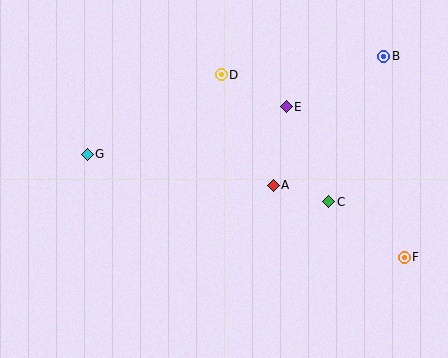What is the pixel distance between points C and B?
The distance between C and B is 155 pixels.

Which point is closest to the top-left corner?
Point G is closest to the top-left corner.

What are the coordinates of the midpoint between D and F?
The midpoint between D and F is at (313, 166).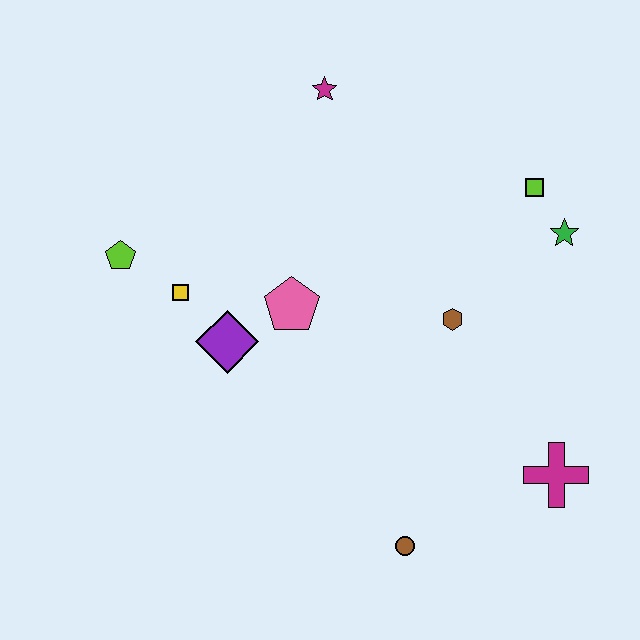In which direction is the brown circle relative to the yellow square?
The brown circle is below the yellow square.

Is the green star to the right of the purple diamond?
Yes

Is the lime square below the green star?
No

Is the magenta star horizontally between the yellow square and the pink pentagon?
No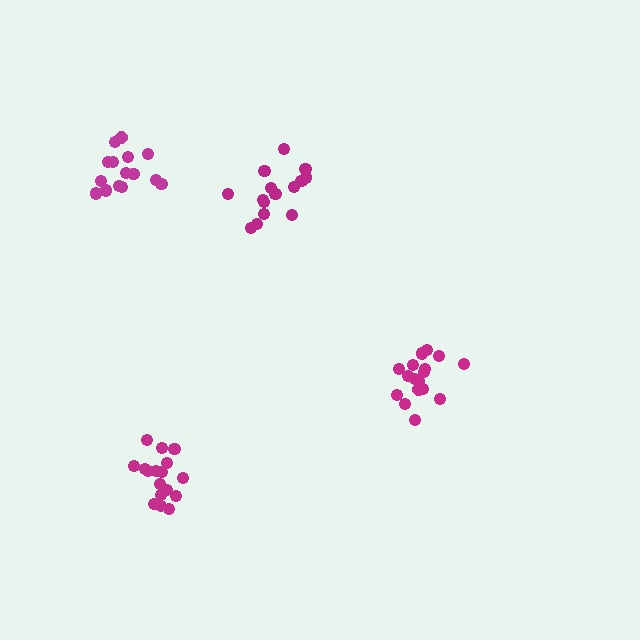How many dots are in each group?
Group 1: 17 dots, Group 2: 15 dots, Group 3: 15 dots, Group 4: 17 dots (64 total).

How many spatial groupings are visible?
There are 4 spatial groupings.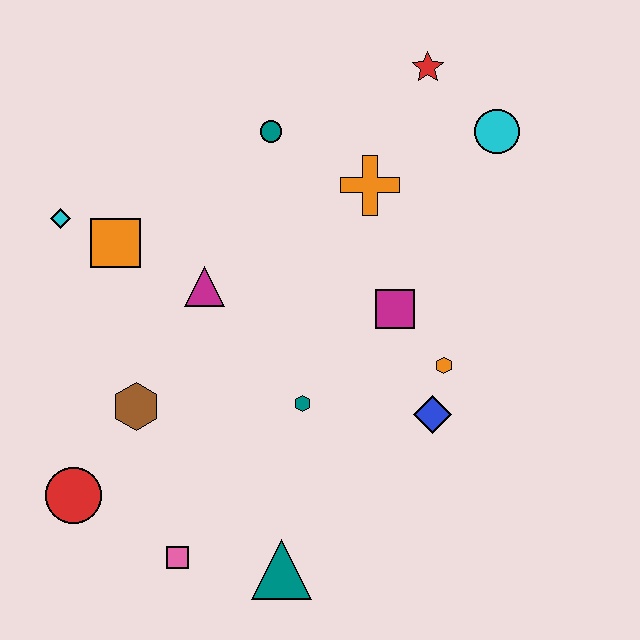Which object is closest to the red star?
The cyan circle is closest to the red star.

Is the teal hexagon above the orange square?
No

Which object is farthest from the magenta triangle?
The cyan circle is farthest from the magenta triangle.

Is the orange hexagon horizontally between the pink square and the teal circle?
No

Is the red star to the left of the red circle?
No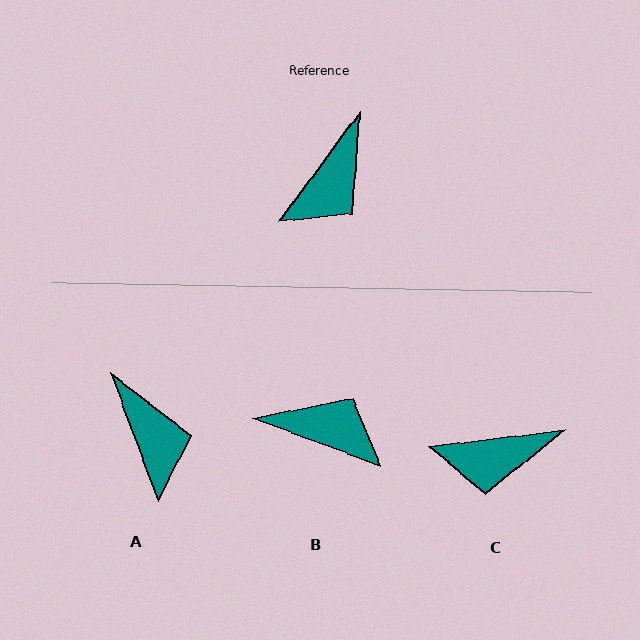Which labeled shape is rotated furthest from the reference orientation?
B, about 106 degrees away.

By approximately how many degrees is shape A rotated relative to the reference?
Approximately 57 degrees counter-clockwise.